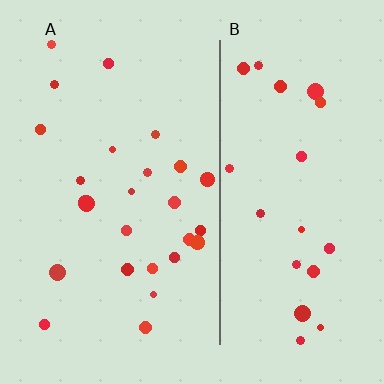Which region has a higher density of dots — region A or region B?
A (the left).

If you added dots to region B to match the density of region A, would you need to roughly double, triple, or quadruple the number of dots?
Approximately double.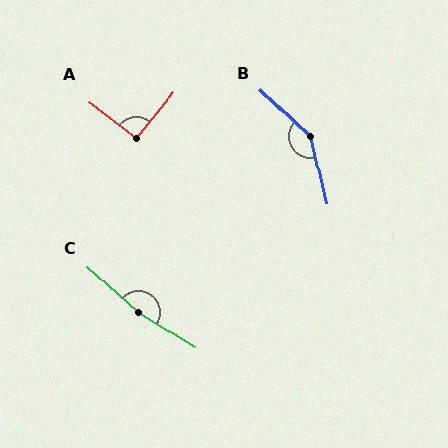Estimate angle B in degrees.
Approximately 146 degrees.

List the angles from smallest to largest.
A (92°), B (146°), C (170°).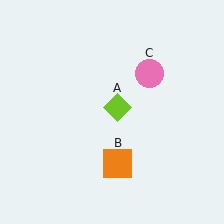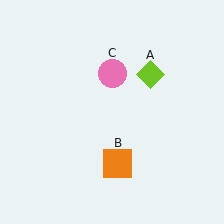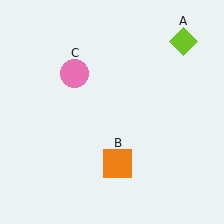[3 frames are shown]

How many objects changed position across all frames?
2 objects changed position: lime diamond (object A), pink circle (object C).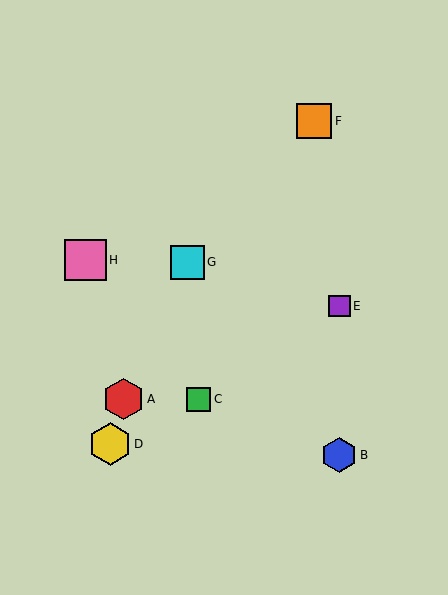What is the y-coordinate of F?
Object F is at y≈121.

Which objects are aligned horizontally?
Objects A, C are aligned horizontally.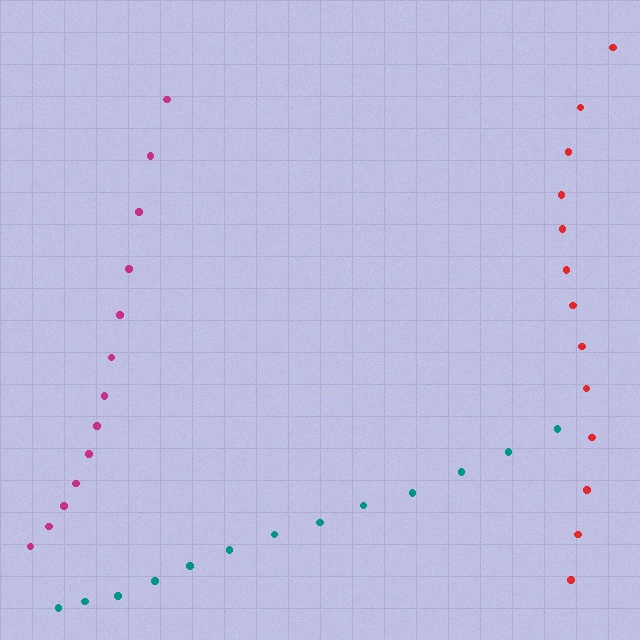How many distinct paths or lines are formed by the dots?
There are 3 distinct paths.